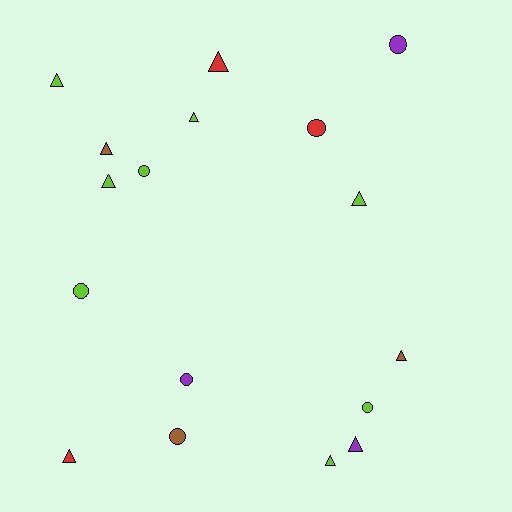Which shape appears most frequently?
Triangle, with 10 objects.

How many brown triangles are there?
There are 2 brown triangles.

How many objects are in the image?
There are 17 objects.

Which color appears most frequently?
Lime, with 8 objects.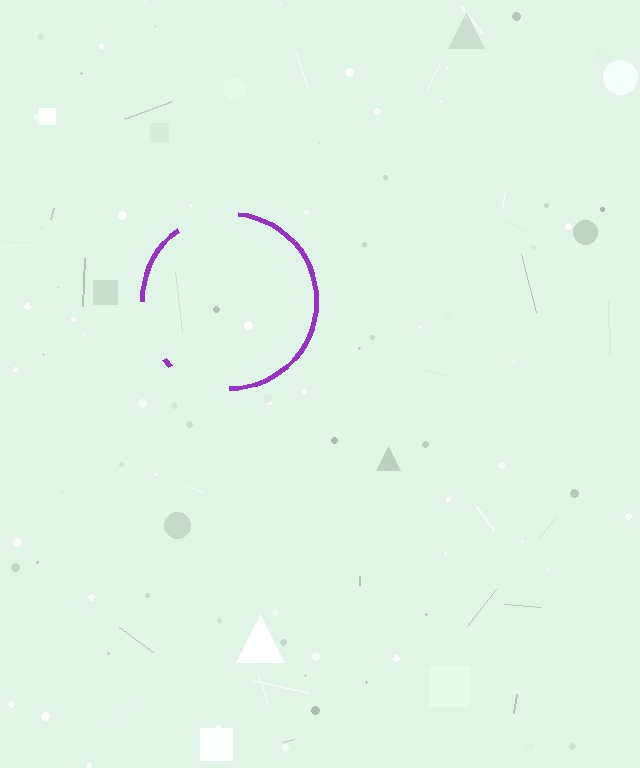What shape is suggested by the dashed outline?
The dashed outline suggests a circle.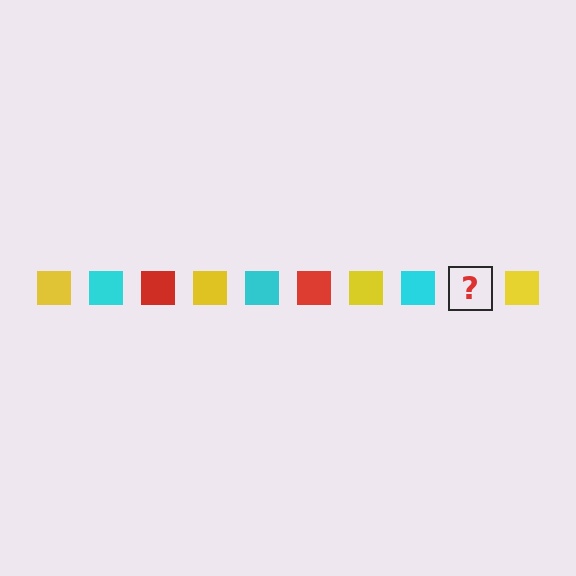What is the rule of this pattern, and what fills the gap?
The rule is that the pattern cycles through yellow, cyan, red squares. The gap should be filled with a red square.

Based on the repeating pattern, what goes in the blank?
The blank should be a red square.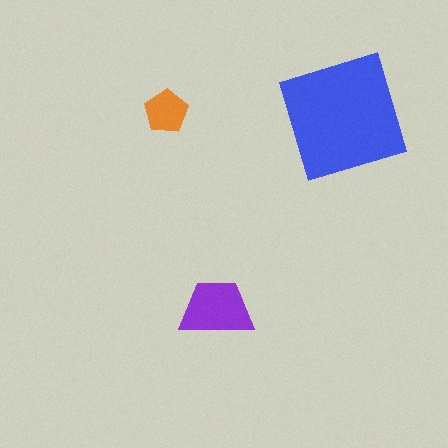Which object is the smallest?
The orange pentagon.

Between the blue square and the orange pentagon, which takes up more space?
The blue square.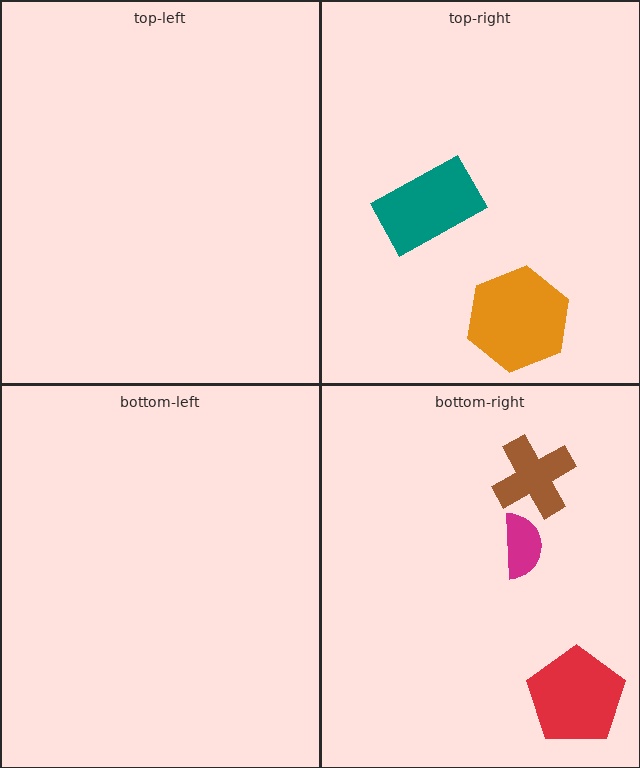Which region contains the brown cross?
The bottom-right region.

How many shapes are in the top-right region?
2.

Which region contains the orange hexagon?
The top-right region.